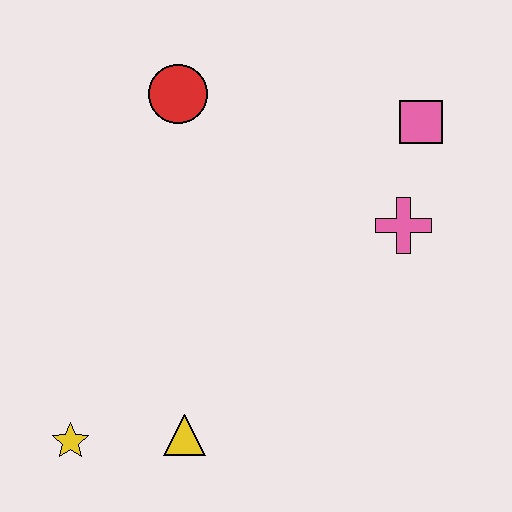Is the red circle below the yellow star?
No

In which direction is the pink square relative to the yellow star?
The pink square is to the right of the yellow star.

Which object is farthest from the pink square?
The yellow star is farthest from the pink square.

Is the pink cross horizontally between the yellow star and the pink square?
Yes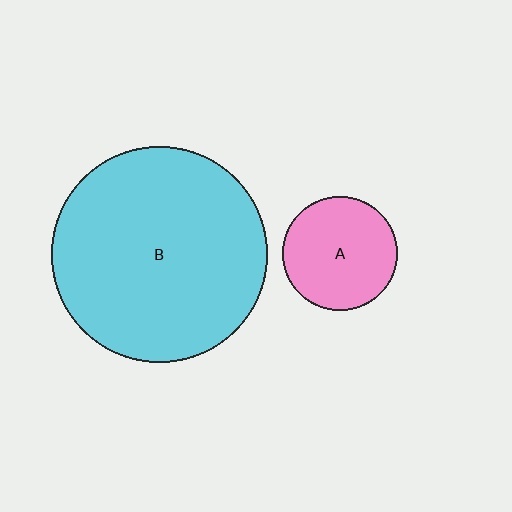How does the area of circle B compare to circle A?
Approximately 3.5 times.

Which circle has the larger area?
Circle B (cyan).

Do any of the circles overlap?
No, none of the circles overlap.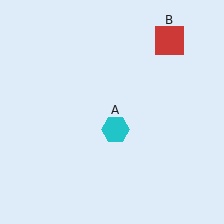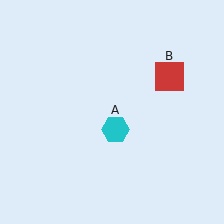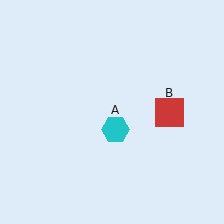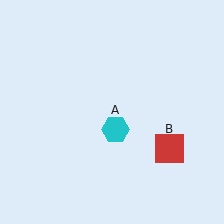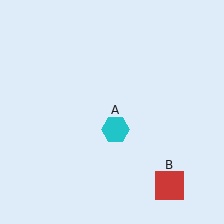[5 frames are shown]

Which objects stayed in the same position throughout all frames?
Cyan hexagon (object A) remained stationary.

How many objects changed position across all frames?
1 object changed position: red square (object B).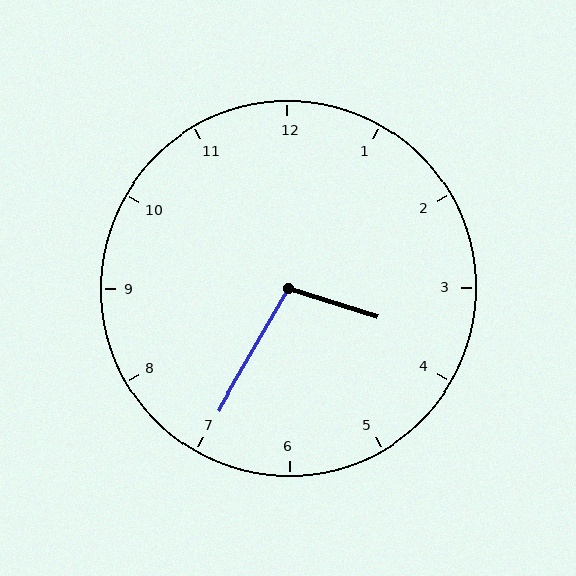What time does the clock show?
3:35.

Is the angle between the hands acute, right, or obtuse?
It is obtuse.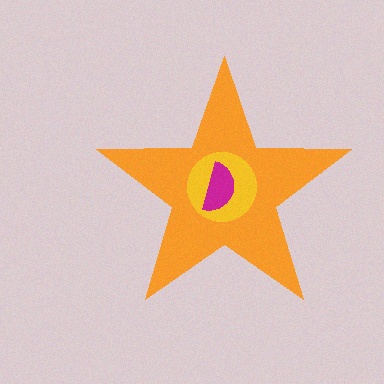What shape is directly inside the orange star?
The yellow circle.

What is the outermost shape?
The orange star.